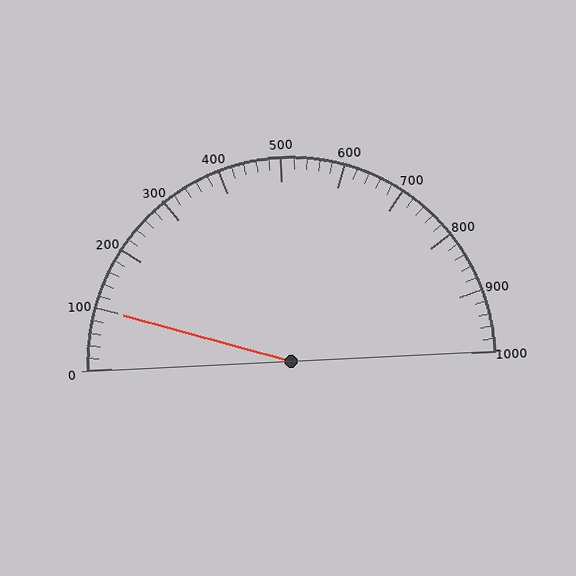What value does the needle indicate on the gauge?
The needle indicates approximately 100.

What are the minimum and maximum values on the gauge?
The gauge ranges from 0 to 1000.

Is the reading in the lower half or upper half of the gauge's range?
The reading is in the lower half of the range (0 to 1000).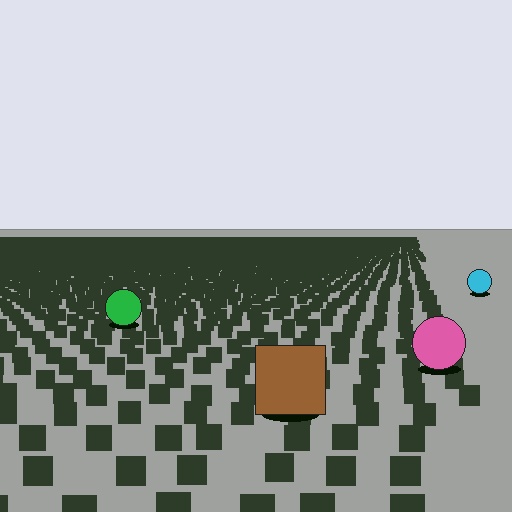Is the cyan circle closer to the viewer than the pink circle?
No. The pink circle is closer — you can tell from the texture gradient: the ground texture is coarser near it.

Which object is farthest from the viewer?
The cyan circle is farthest from the viewer. It appears smaller and the ground texture around it is denser.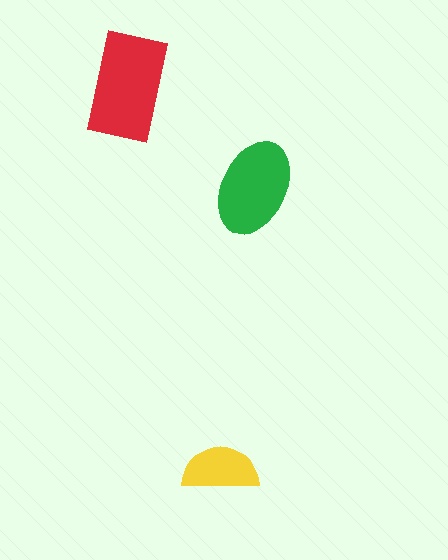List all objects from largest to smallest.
The red rectangle, the green ellipse, the yellow semicircle.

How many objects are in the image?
There are 3 objects in the image.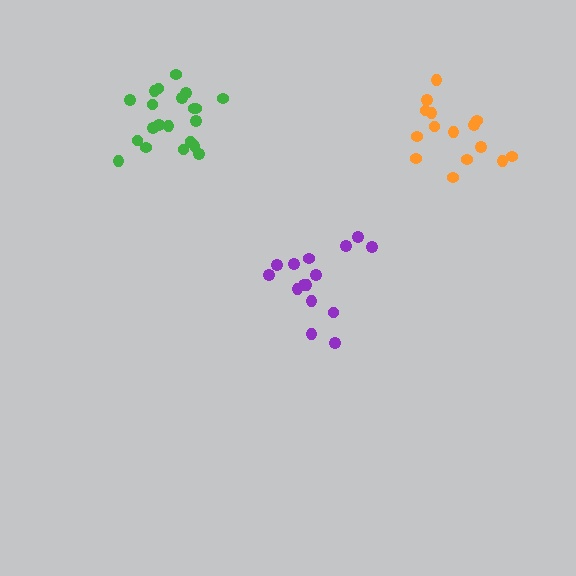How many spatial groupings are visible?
There are 3 spatial groupings.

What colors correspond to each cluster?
The clusters are colored: purple, green, orange.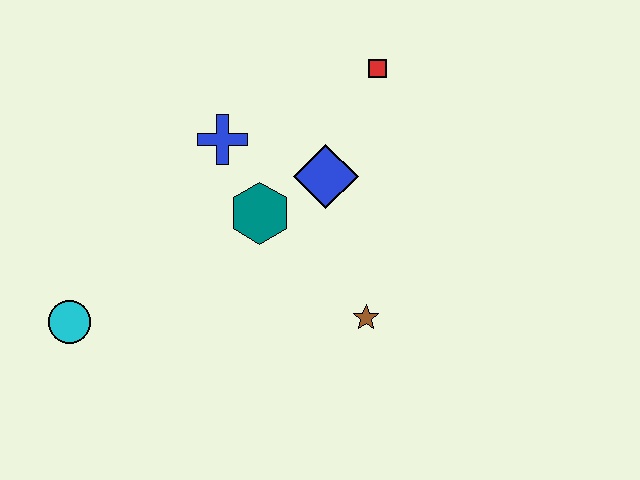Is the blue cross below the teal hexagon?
No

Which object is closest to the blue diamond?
The teal hexagon is closest to the blue diamond.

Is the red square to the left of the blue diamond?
No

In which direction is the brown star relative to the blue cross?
The brown star is below the blue cross.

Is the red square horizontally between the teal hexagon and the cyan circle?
No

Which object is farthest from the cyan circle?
The red square is farthest from the cyan circle.